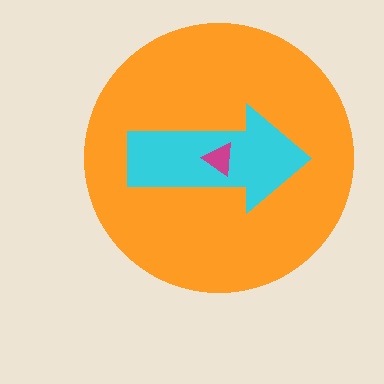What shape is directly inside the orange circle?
The cyan arrow.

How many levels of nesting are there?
3.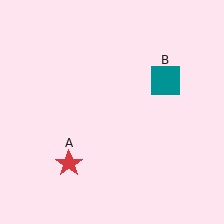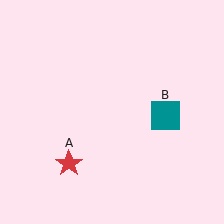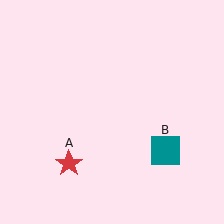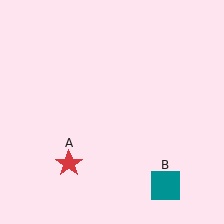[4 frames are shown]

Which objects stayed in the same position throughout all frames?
Red star (object A) remained stationary.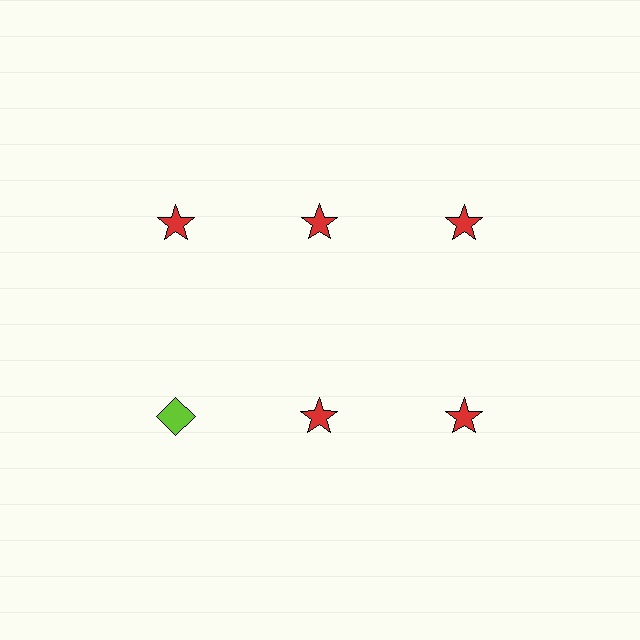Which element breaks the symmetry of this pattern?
The lime diamond in the second row, leftmost column breaks the symmetry. All other shapes are red stars.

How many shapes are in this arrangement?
There are 6 shapes arranged in a grid pattern.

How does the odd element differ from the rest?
It differs in both color (lime instead of red) and shape (diamond instead of star).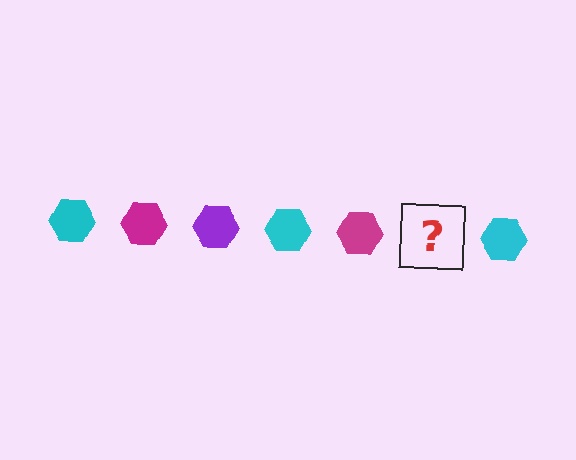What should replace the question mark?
The question mark should be replaced with a purple hexagon.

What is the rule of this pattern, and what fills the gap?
The rule is that the pattern cycles through cyan, magenta, purple hexagons. The gap should be filled with a purple hexagon.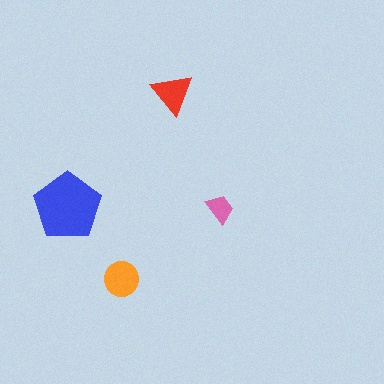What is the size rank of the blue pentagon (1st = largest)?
1st.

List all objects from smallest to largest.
The pink trapezoid, the red triangle, the orange circle, the blue pentagon.